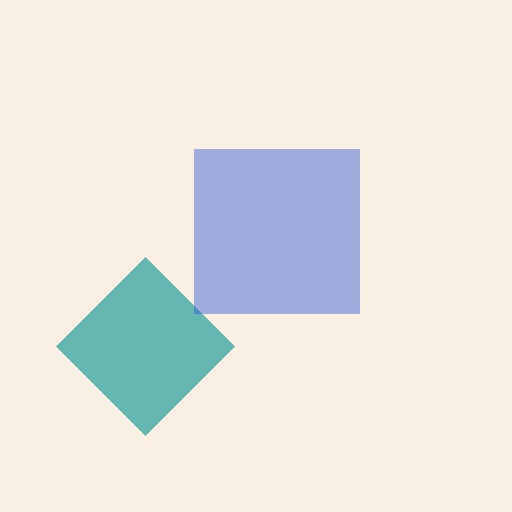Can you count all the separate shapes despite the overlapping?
Yes, there are 2 separate shapes.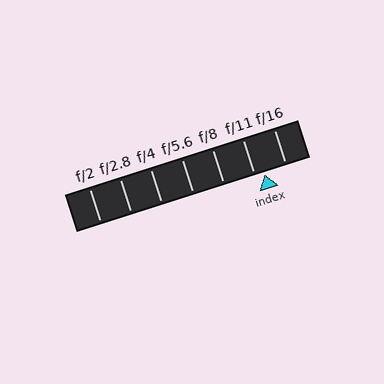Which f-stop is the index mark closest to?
The index mark is closest to f/11.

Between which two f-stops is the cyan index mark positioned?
The index mark is between f/11 and f/16.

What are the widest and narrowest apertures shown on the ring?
The widest aperture shown is f/2 and the narrowest is f/16.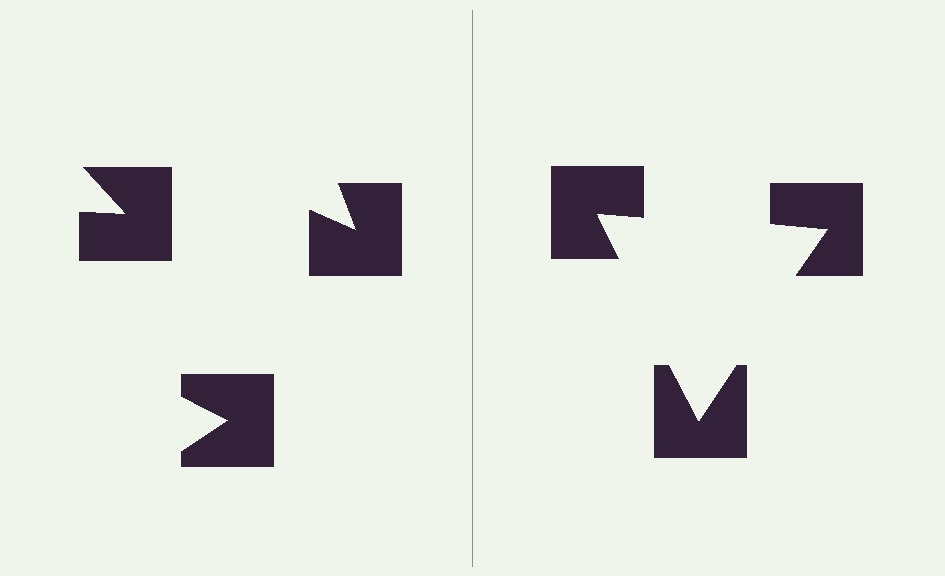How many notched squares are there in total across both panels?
6 — 3 on each side.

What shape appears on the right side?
An illusory triangle.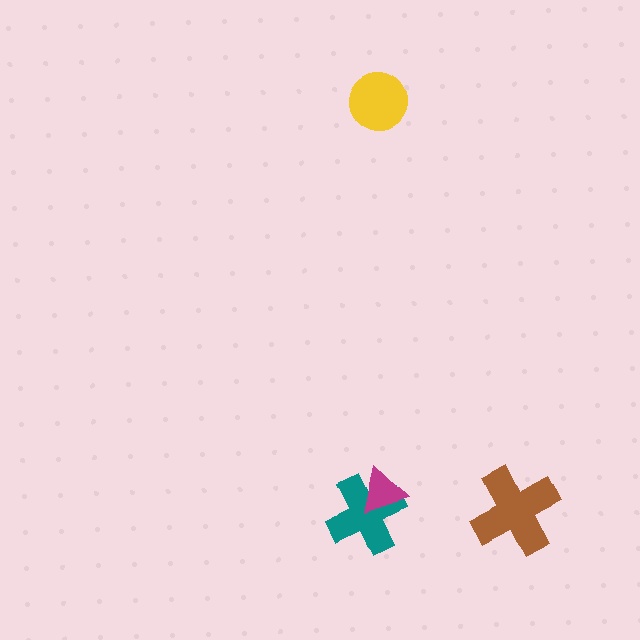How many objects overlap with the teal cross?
1 object overlaps with the teal cross.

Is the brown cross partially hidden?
No, no other shape covers it.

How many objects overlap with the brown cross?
0 objects overlap with the brown cross.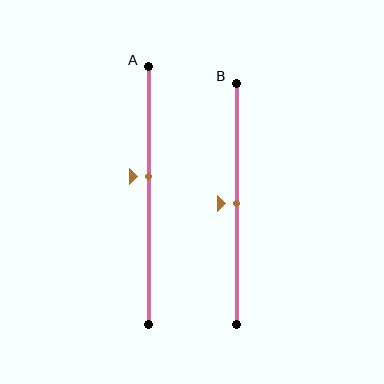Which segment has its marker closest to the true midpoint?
Segment B has its marker closest to the true midpoint.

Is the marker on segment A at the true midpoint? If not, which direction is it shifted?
No, the marker on segment A is shifted upward by about 7% of the segment length.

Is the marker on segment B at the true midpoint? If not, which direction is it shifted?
Yes, the marker on segment B is at the true midpoint.